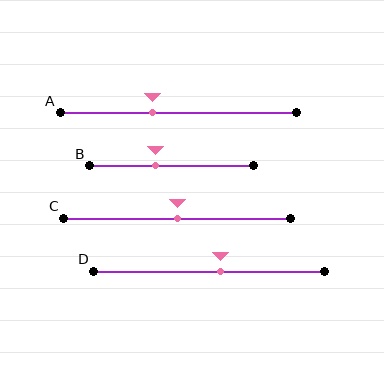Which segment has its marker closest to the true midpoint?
Segment C has its marker closest to the true midpoint.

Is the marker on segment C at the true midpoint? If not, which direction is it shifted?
Yes, the marker on segment C is at the true midpoint.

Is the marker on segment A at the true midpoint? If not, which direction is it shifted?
No, the marker on segment A is shifted to the left by about 11% of the segment length.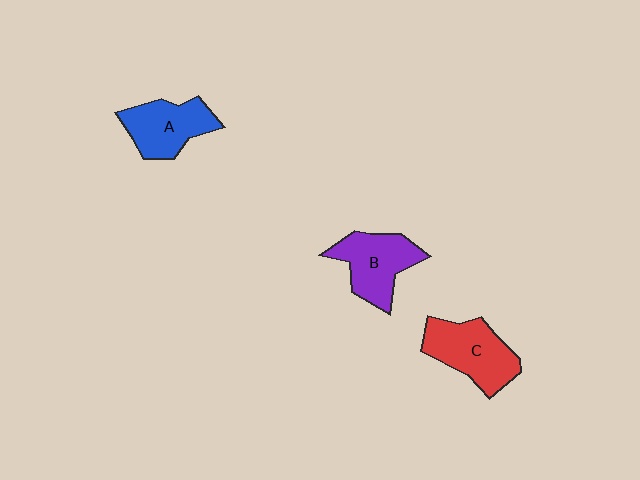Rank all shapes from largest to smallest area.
From largest to smallest: C (red), B (purple), A (blue).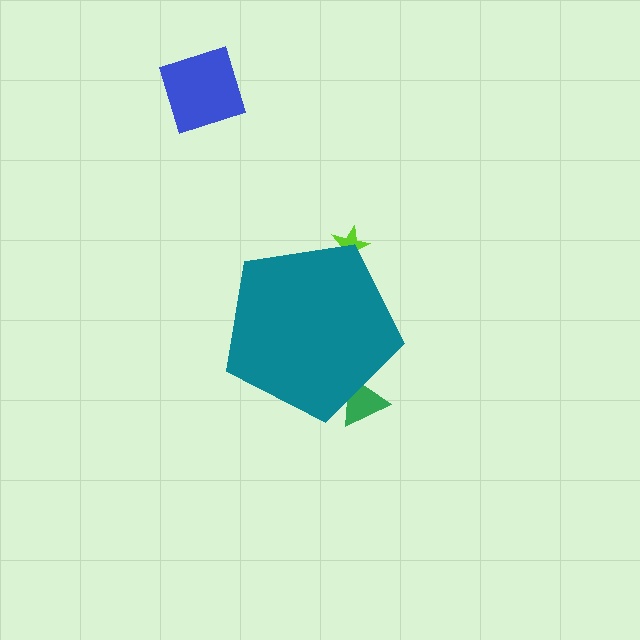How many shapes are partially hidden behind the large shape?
2 shapes are partially hidden.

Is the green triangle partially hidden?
Yes, the green triangle is partially hidden behind the teal pentagon.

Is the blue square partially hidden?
No, the blue square is fully visible.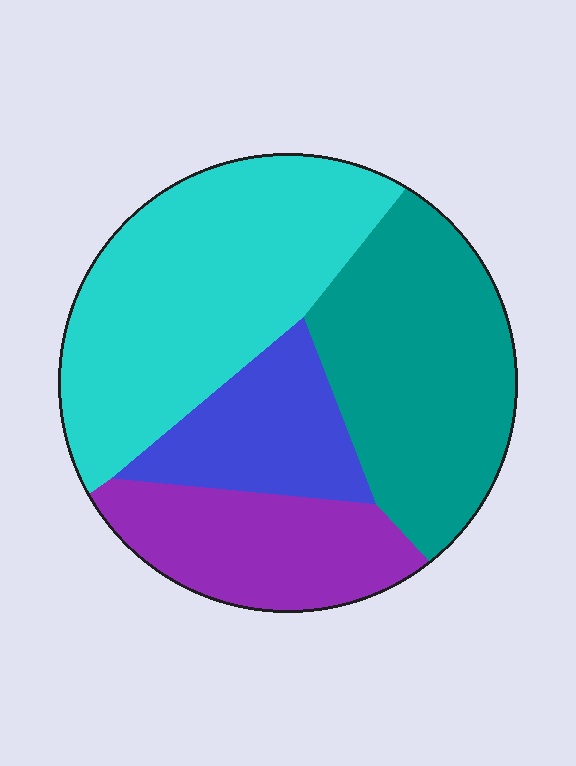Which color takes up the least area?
Blue, at roughly 15%.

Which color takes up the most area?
Cyan, at roughly 35%.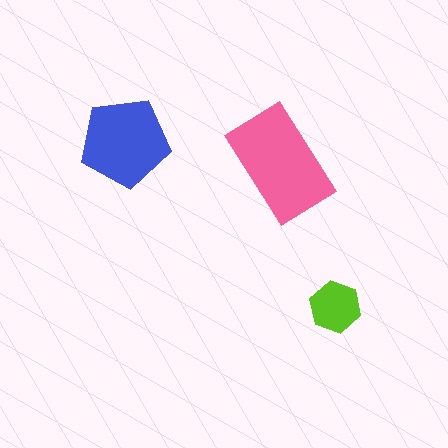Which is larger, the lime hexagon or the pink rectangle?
The pink rectangle.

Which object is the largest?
The pink rectangle.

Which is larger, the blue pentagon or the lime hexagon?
The blue pentagon.